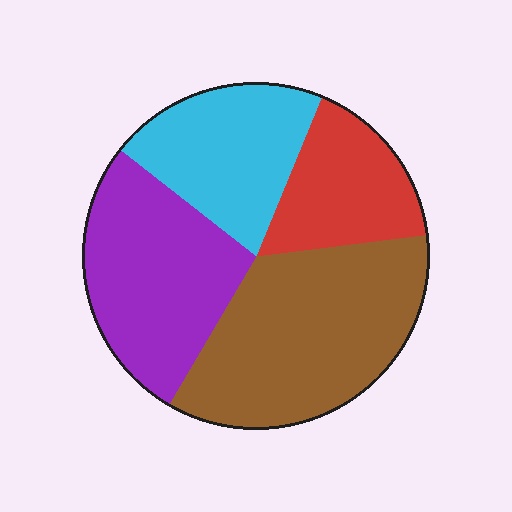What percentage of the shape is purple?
Purple takes up about one quarter (1/4) of the shape.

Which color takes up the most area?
Brown, at roughly 35%.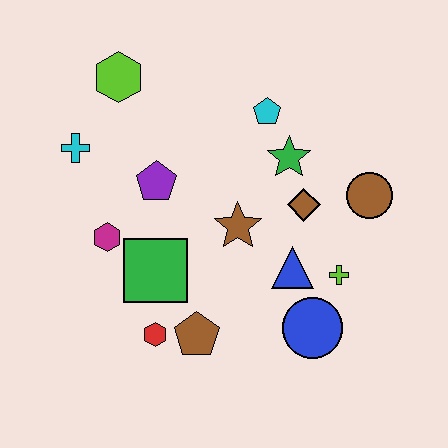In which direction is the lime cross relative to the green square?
The lime cross is to the right of the green square.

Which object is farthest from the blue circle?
The lime hexagon is farthest from the blue circle.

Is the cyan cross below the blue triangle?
No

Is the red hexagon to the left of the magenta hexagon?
No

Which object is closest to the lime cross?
The blue triangle is closest to the lime cross.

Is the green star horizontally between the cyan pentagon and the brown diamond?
Yes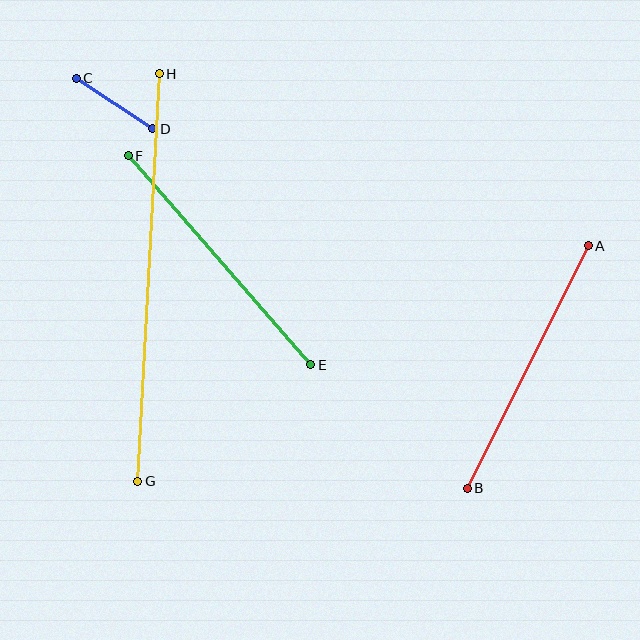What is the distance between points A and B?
The distance is approximately 271 pixels.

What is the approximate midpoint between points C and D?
The midpoint is at approximately (115, 104) pixels.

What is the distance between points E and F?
The distance is approximately 277 pixels.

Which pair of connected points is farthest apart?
Points G and H are farthest apart.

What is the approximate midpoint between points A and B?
The midpoint is at approximately (528, 367) pixels.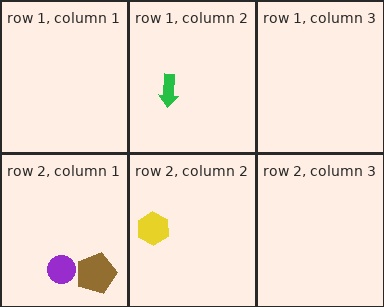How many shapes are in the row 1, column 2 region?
1.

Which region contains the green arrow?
The row 1, column 2 region.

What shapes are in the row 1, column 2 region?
The green arrow.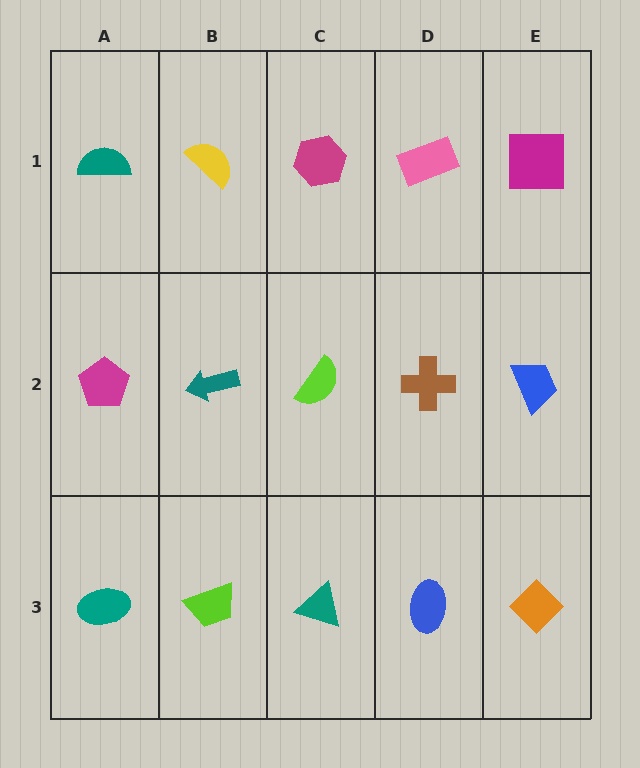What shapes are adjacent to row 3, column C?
A lime semicircle (row 2, column C), a lime trapezoid (row 3, column B), a blue ellipse (row 3, column D).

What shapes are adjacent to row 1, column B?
A teal arrow (row 2, column B), a teal semicircle (row 1, column A), a magenta hexagon (row 1, column C).